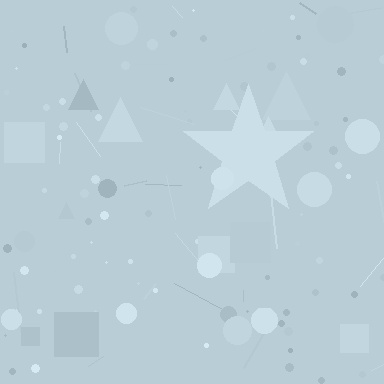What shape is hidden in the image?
A star is hidden in the image.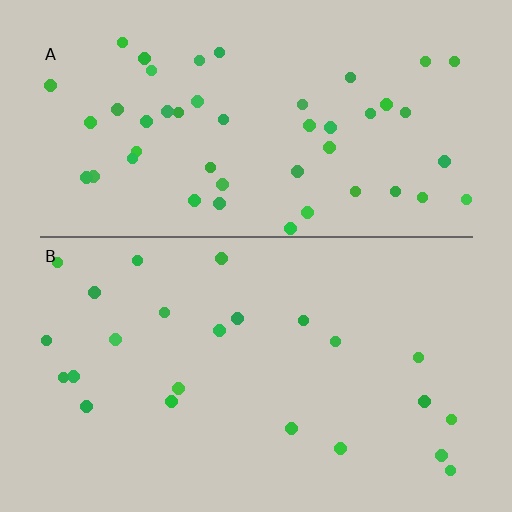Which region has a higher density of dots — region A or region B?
A (the top).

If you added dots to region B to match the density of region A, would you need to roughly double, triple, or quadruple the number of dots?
Approximately double.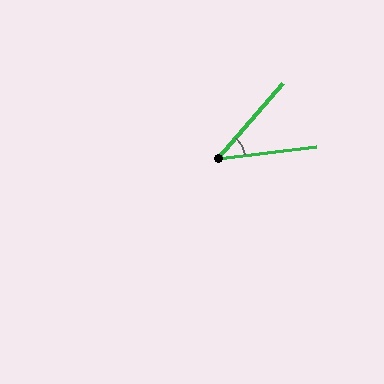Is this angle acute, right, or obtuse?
It is acute.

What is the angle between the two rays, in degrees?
Approximately 42 degrees.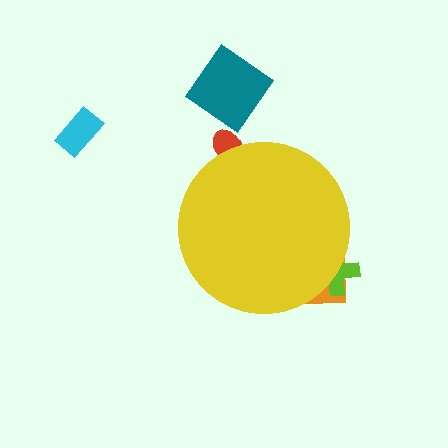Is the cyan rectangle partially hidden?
No, the cyan rectangle is fully visible.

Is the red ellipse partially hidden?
Yes, the red ellipse is partially hidden behind the yellow circle.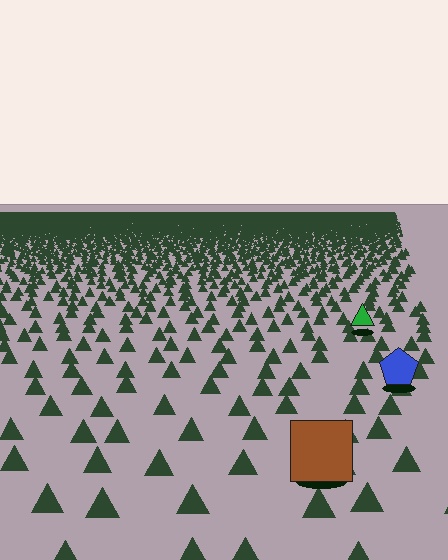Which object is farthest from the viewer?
The green triangle is farthest from the viewer. It appears smaller and the ground texture around it is denser.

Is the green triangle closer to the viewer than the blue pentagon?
No. The blue pentagon is closer — you can tell from the texture gradient: the ground texture is coarser near it.